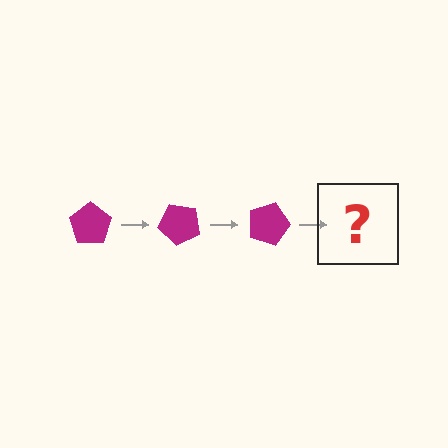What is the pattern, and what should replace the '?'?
The pattern is that the pentagon rotates 45 degrees each step. The '?' should be a magenta pentagon rotated 135 degrees.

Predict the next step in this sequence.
The next step is a magenta pentagon rotated 135 degrees.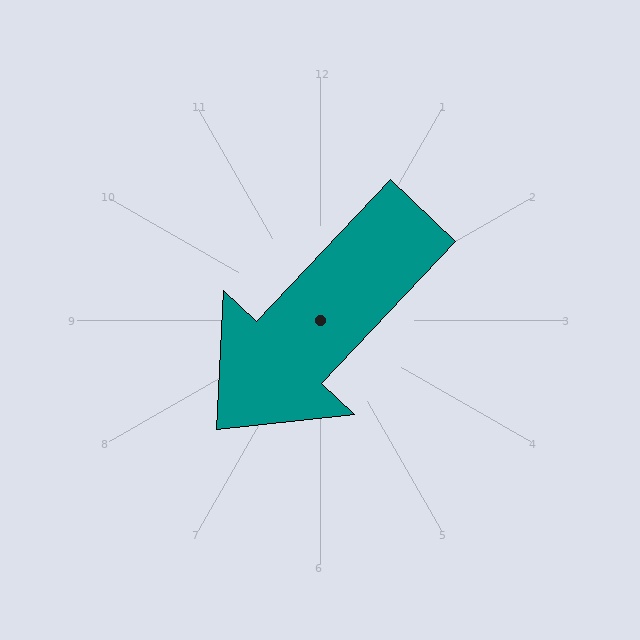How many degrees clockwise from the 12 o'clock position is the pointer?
Approximately 223 degrees.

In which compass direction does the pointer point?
Southwest.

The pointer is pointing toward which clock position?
Roughly 7 o'clock.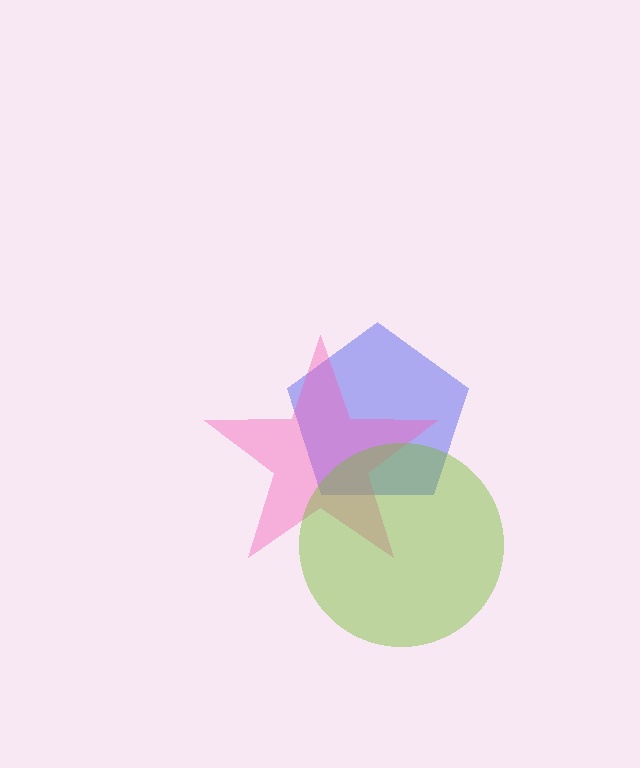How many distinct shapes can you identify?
There are 3 distinct shapes: a blue pentagon, a pink star, a lime circle.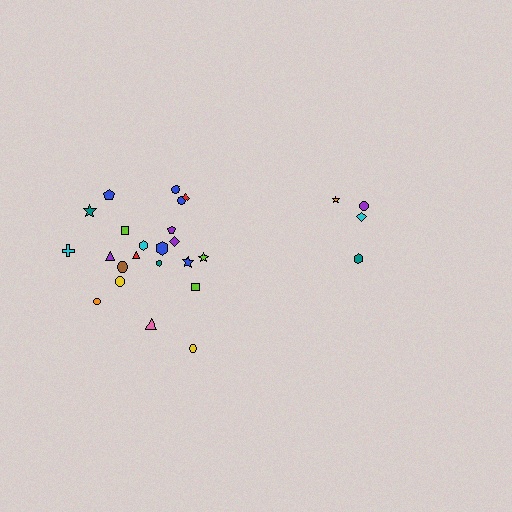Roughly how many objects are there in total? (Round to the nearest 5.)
Roughly 25 objects in total.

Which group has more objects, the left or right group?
The left group.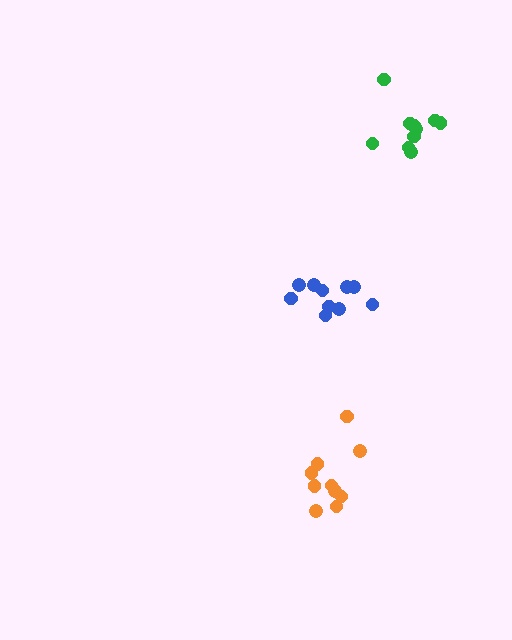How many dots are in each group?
Group 1: 10 dots, Group 2: 10 dots, Group 3: 10 dots (30 total).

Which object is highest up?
The green cluster is topmost.